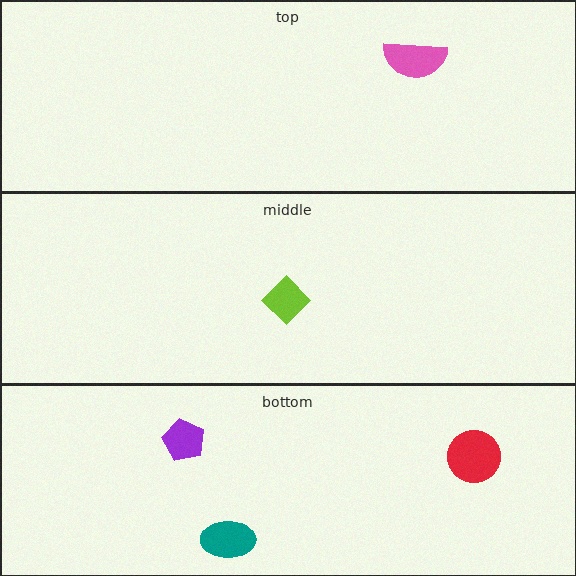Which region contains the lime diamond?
The middle region.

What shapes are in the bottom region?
The purple pentagon, the red circle, the teal ellipse.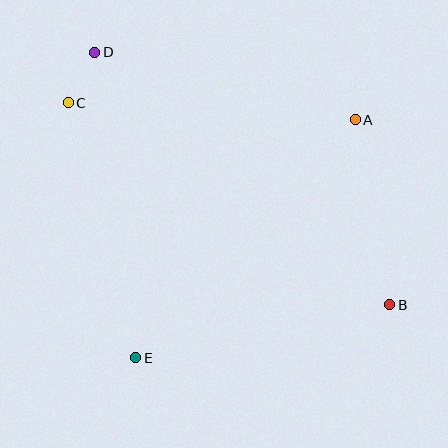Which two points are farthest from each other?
Points B and D are farthest from each other.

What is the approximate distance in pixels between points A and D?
The distance between A and D is approximately 270 pixels.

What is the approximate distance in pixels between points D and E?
The distance between D and E is approximately 309 pixels.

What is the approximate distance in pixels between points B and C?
The distance between B and C is approximately 380 pixels.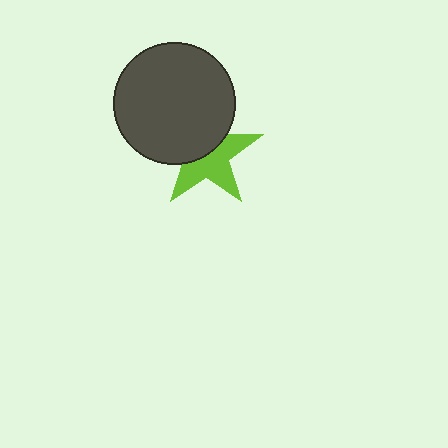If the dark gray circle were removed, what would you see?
You would see the complete lime star.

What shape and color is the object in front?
The object in front is a dark gray circle.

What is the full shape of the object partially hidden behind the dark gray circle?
The partially hidden object is a lime star.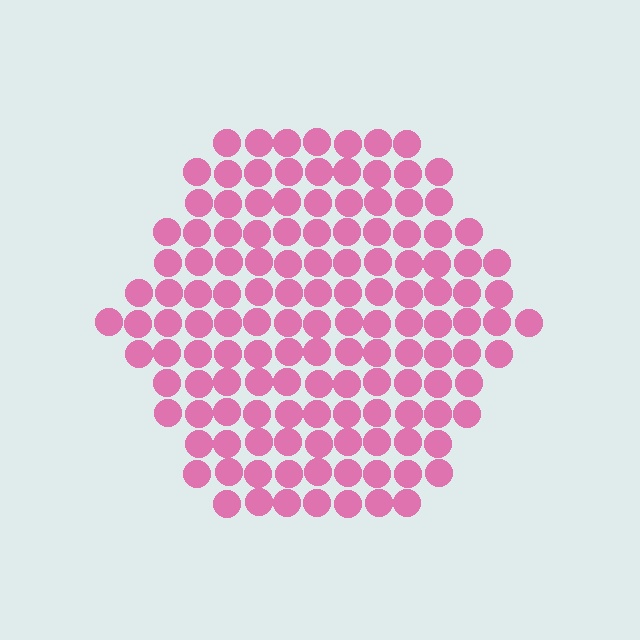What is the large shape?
The large shape is a hexagon.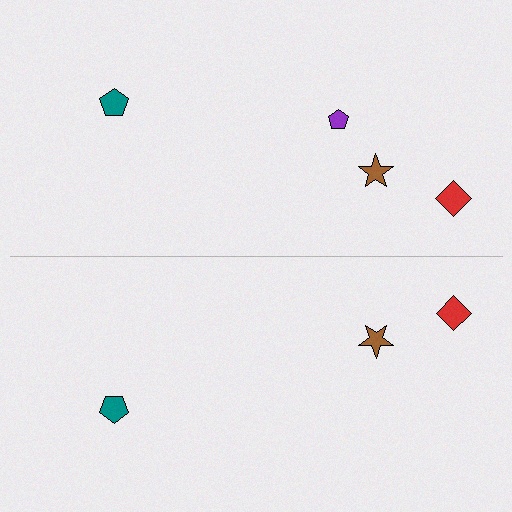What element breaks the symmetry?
A purple pentagon is missing from the bottom side.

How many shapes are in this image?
There are 7 shapes in this image.